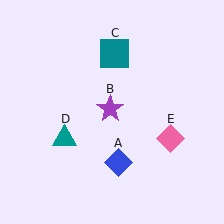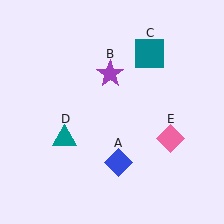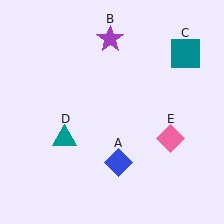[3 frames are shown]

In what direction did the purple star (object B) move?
The purple star (object B) moved up.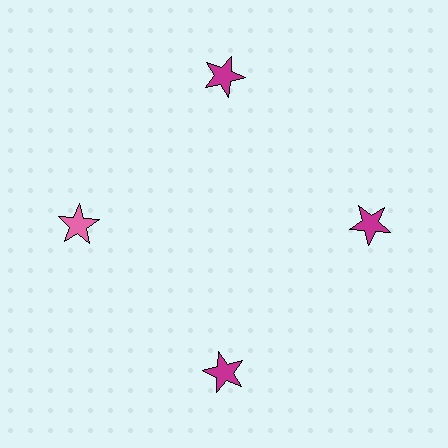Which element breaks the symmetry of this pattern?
The pink star at roughly the 9 o'clock position breaks the symmetry. All other shapes are magenta stars.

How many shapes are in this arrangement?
There are 4 shapes arranged in a ring pattern.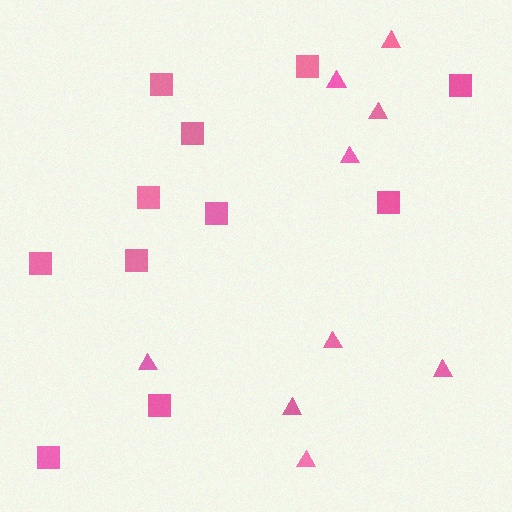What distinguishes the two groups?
There are 2 groups: one group of triangles (9) and one group of squares (11).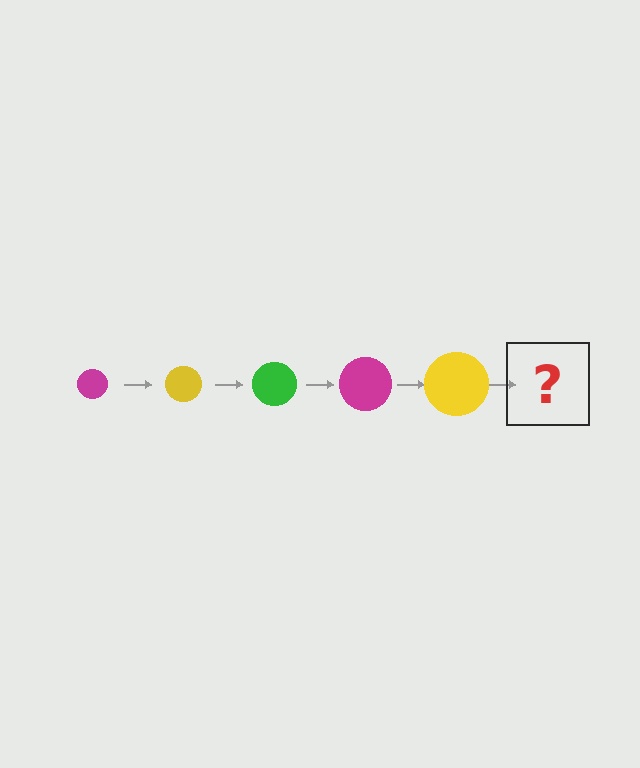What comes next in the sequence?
The next element should be a green circle, larger than the previous one.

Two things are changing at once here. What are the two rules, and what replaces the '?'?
The two rules are that the circle grows larger each step and the color cycles through magenta, yellow, and green. The '?' should be a green circle, larger than the previous one.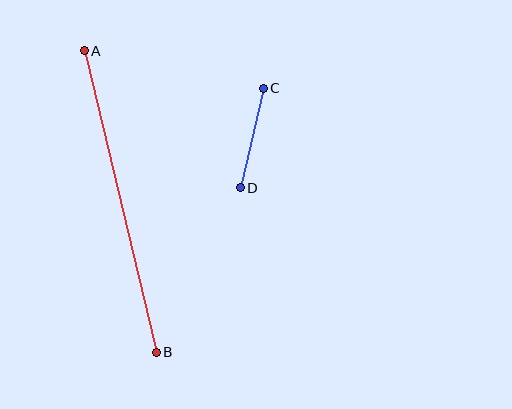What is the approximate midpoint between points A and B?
The midpoint is at approximately (120, 201) pixels.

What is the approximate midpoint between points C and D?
The midpoint is at approximately (252, 138) pixels.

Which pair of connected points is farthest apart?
Points A and B are farthest apart.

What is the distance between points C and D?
The distance is approximately 102 pixels.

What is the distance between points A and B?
The distance is approximately 310 pixels.